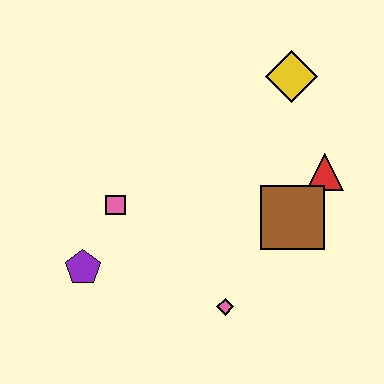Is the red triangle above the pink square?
Yes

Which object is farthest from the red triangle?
The purple pentagon is farthest from the red triangle.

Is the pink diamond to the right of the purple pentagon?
Yes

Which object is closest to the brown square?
The red triangle is closest to the brown square.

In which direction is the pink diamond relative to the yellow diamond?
The pink diamond is below the yellow diamond.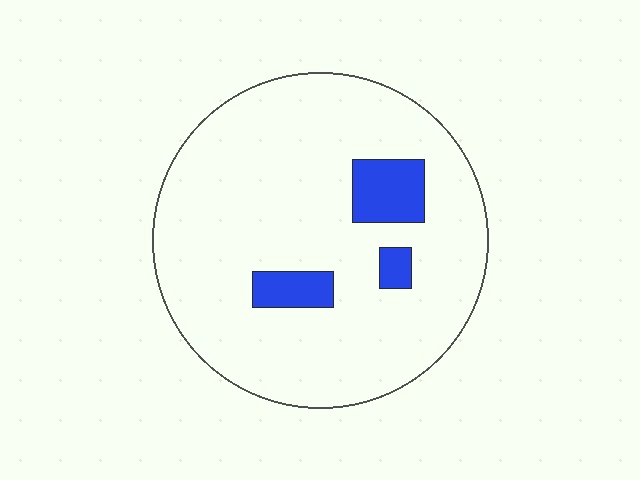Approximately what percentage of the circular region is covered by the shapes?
Approximately 10%.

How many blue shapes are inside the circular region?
3.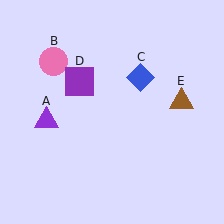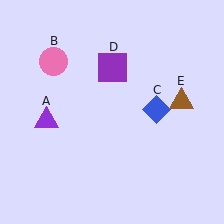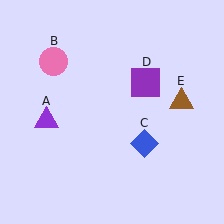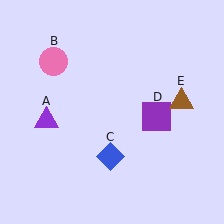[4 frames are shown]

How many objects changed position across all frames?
2 objects changed position: blue diamond (object C), purple square (object D).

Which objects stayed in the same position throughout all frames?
Purple triangle (object A) and pink circle (object B) and brown triangle (object E) remained stationary.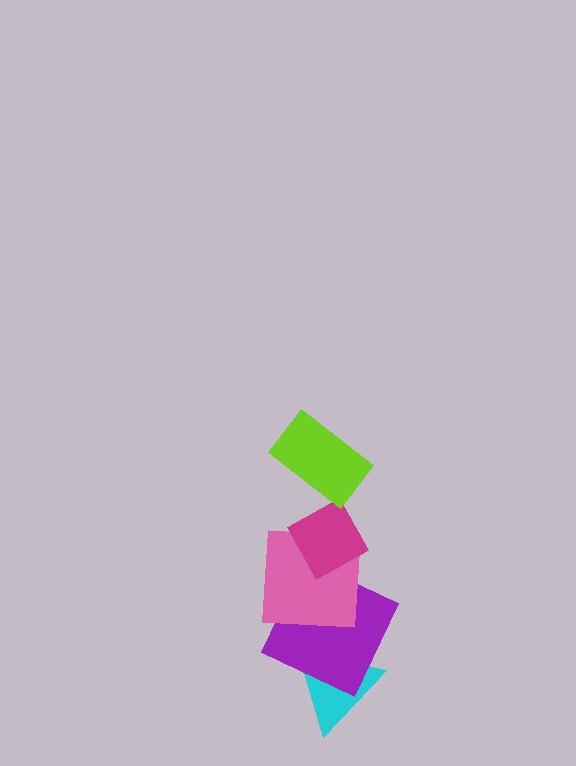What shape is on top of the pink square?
The magenta diamond is on top of the pink square.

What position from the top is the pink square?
The pink square is 3rd from the top.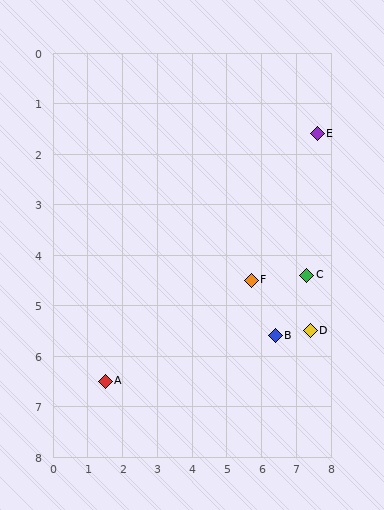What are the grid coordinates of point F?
Point F is at approximately (5.7, 4.5).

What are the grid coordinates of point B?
Point B is at approximately (6.4, 5.6).